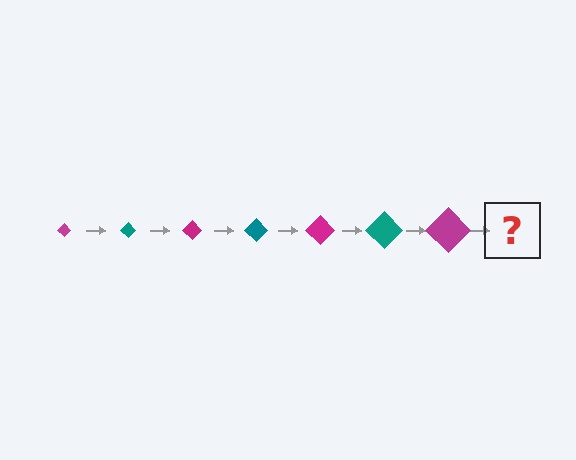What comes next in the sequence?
The next element should be a teal diamond, larger than the previous one.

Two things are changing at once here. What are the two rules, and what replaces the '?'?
The two rules are that the diamond grows larger each step and the color cycles through magenta and teal. The '?' should be a teal diamond, larger than the previous one.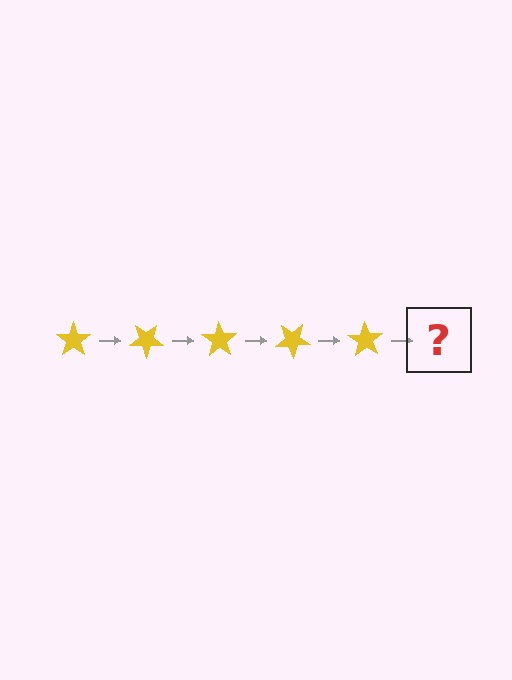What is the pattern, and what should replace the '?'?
The pattern is that the star rotates 35 degrees each step. The '?' should be a yellow star rotated 175 degrees.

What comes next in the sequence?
The next element should be a yellow star rotated 175 degrees.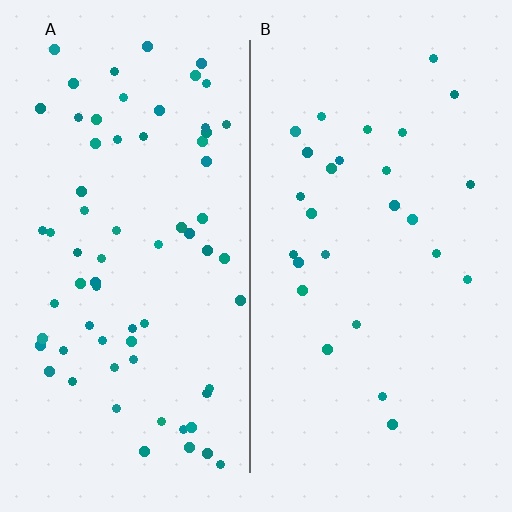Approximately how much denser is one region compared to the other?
Approximately 2.6× — region A over region B.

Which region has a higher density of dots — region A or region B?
A (the left).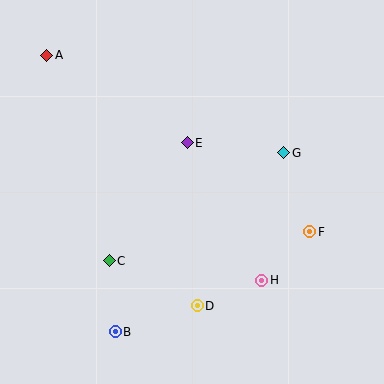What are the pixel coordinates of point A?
Point A is at (47, 55).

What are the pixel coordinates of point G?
Point G is at (284, 153).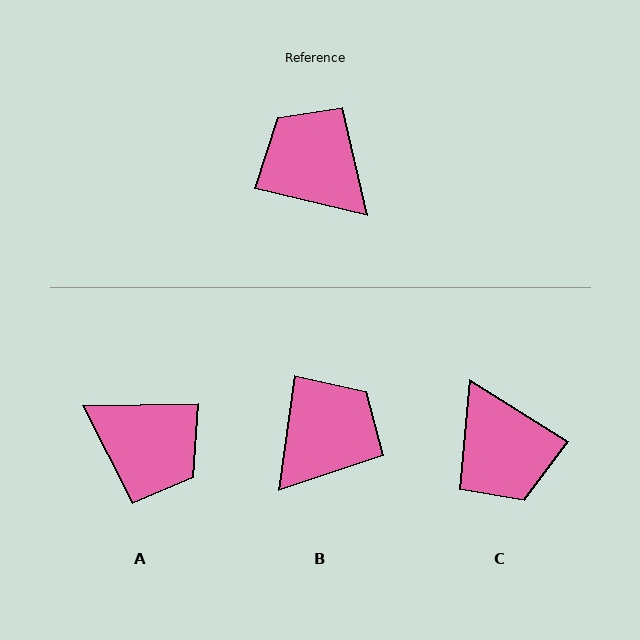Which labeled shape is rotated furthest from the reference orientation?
A, about 166 degrees away.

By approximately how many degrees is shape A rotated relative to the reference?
Approximately 166 degrees clockwise.